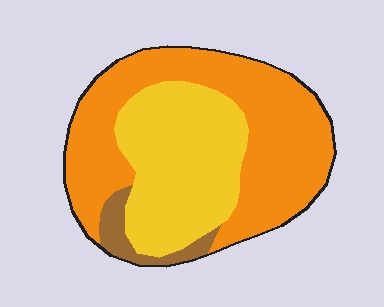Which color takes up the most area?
Orange, at roughly 55%.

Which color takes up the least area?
Brown, at roughly 5%.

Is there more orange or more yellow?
Orange.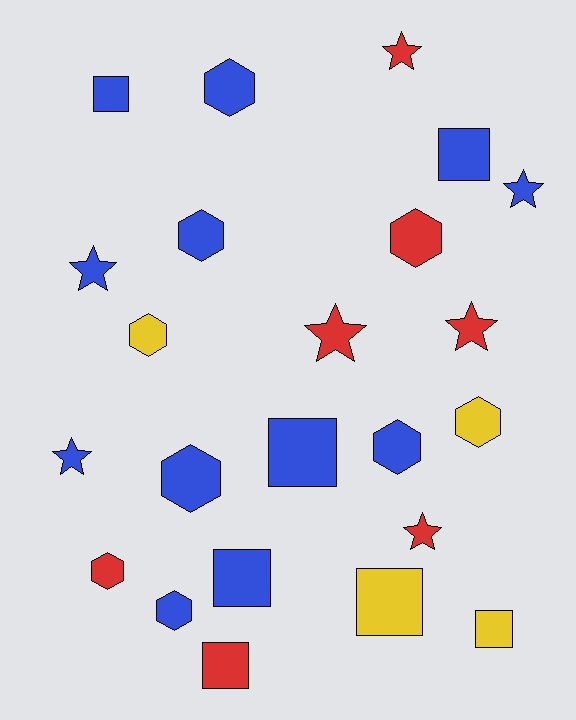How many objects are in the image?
There are 23 objects.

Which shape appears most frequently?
Hexagon, with 9 objects.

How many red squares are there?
There is 1 red square.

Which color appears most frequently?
Blue, with 12 objects.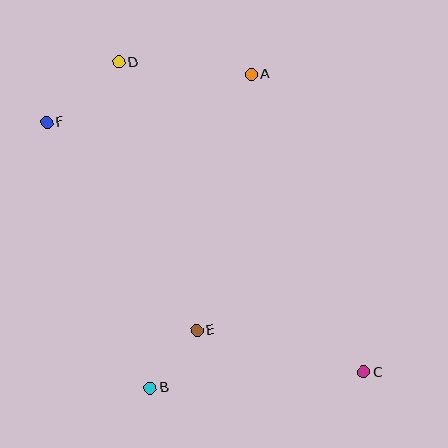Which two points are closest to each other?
Points B and E are closest to each other.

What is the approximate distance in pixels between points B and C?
The distance between B and C is approximately 214 pixels.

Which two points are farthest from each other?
Points C and F are farthest from each other.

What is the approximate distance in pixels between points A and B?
The distance between A and B is approximately 330 pixels.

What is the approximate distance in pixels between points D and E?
The distance between D and E is approximately 279 pixels.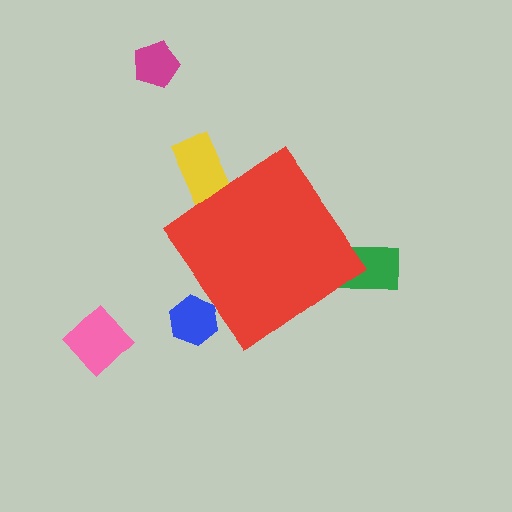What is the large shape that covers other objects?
A red diamond.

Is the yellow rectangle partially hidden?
Yes, the yellow rectangle is partially hidden behind the red diamond.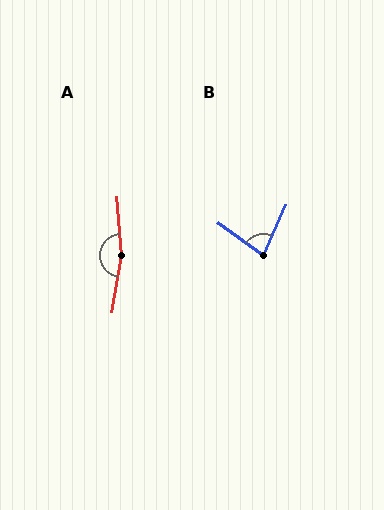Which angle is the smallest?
B, at approximately 79 degrees.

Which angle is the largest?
A, at approximately 165 degrees.